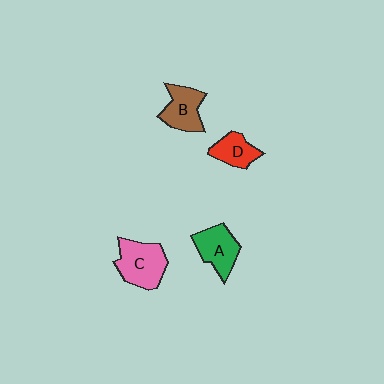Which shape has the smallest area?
Shape D (red).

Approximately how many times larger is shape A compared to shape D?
Approximately 1.3 times.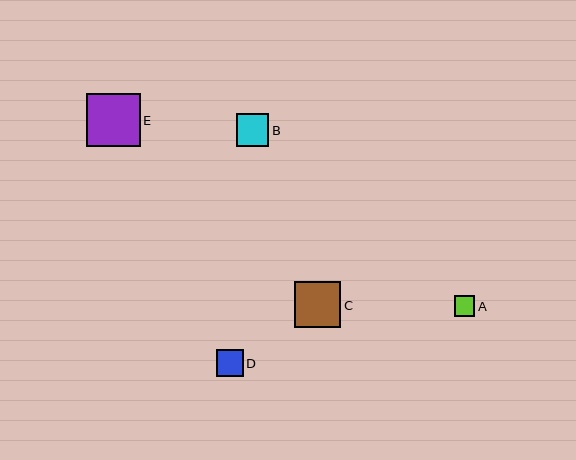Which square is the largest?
Square E is the largest with a size of approximately 54 pixels.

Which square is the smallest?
Square A is the smallest with a size of approximately 21 pixels.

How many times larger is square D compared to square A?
Square D is approximately 1.3 times the size of square A.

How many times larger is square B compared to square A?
Square B is approximately 1.6 times the size of square A.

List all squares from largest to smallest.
From largest to smallest: E, C, B, D, A.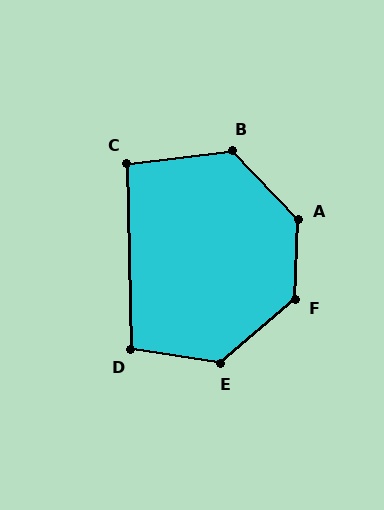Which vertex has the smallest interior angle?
C, at approximately 96 degrees.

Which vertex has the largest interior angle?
A, at approximately 134 degrees.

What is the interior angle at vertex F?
Approximately 133 degrees (obtuse).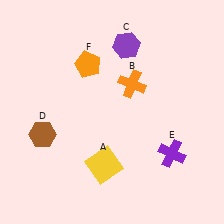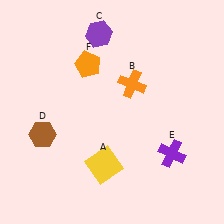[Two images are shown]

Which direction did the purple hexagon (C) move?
The purple hexagon (C) moved left.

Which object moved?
The purple hexagon (C) moved left.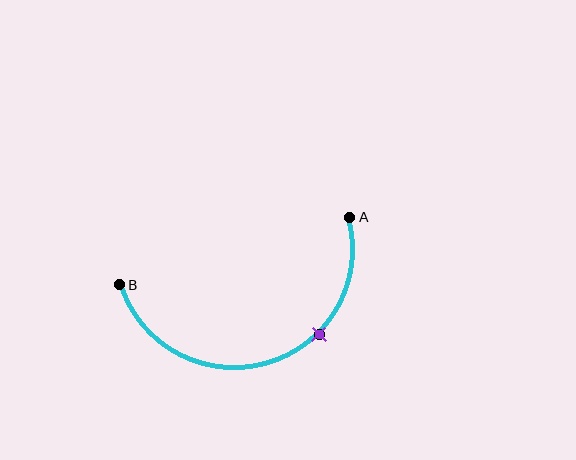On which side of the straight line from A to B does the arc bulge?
The arc bulges below the straight line connecting A and B.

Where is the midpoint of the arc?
The arc midpoint is the point on the curve farthest from the straight line joining A and B. It sits below that line.